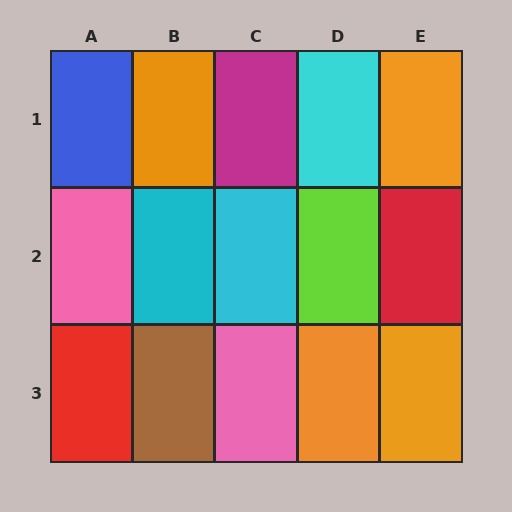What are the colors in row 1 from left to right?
Blue, orange, magenta, cyan, orange.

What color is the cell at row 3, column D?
Orange.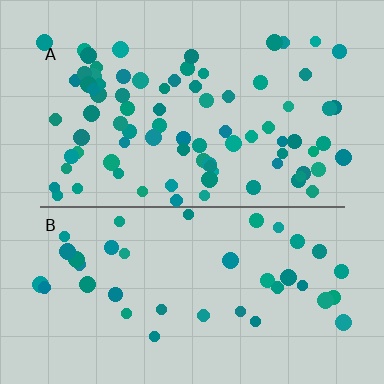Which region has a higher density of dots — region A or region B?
A (the top).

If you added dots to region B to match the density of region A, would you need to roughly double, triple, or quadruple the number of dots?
Approximately double.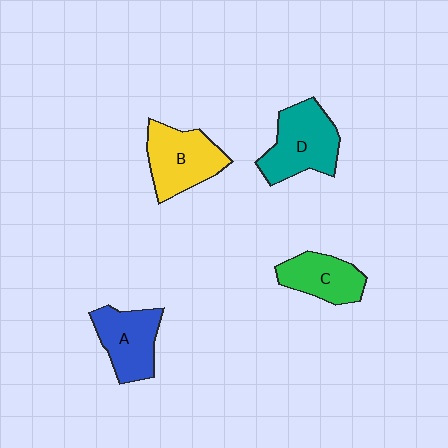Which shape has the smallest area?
Shape C (green).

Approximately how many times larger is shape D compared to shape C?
Approximately 1.4 times.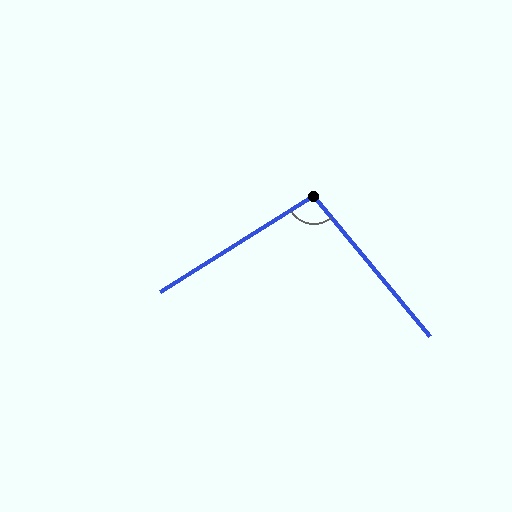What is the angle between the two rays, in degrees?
Approximately 98 degrees.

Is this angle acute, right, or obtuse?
It is obtuse.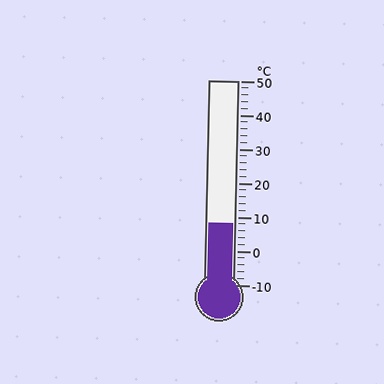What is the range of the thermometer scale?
The thermometer scale ranges from -10°C to 50°C.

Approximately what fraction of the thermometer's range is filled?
The thermometer is filled to approximately 30% of its range.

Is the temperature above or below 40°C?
The temperature is below 40°C.